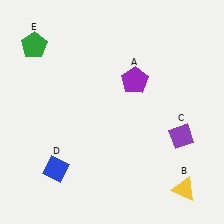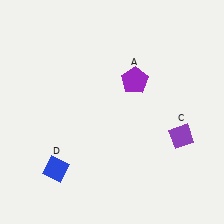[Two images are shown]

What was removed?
The yellow triangle (B), the green pentagon (E) were removed in Image 2.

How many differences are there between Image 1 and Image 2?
There are 2 differences between the two images.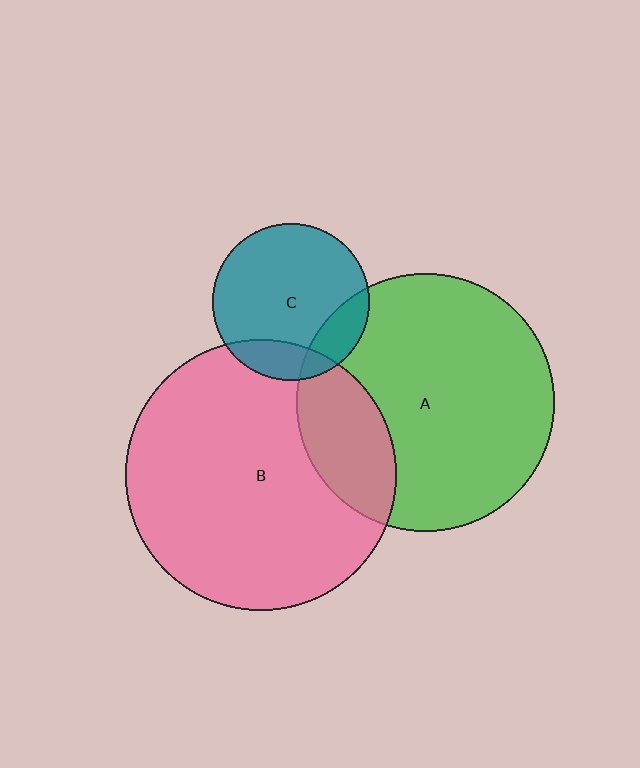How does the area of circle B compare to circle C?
Approximately 3.0 times.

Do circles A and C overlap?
Yes.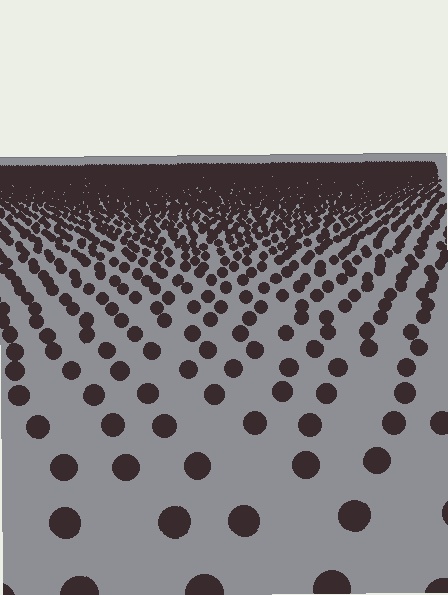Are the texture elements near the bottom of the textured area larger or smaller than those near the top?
Larger. Near the bottom, elements are closer to the viewer and appear at a bigger on-screen size.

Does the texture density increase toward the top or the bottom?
Density increases toward the top.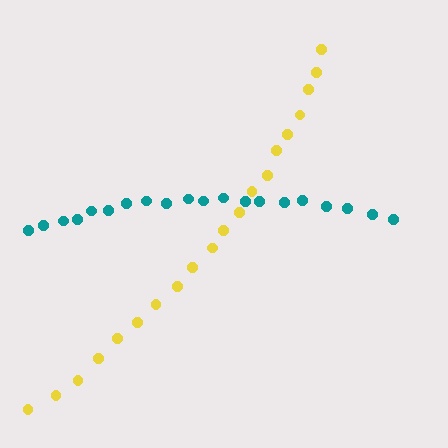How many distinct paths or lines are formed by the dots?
There are 2 distinct paths.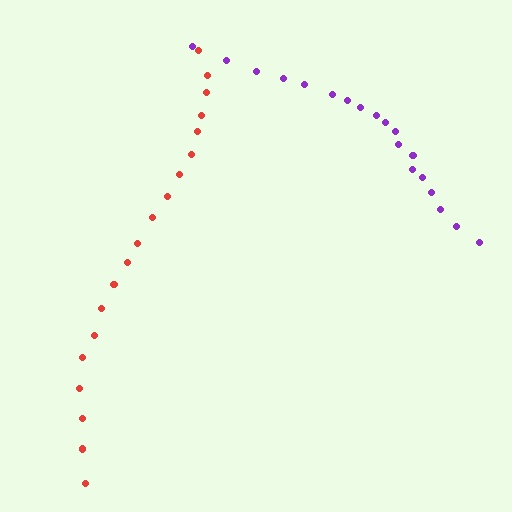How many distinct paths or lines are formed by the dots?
There are 2 distinct paths.